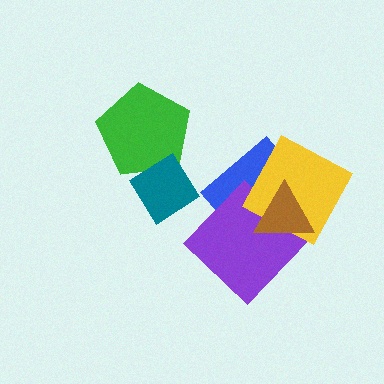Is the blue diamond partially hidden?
Yes, it is partially covered by another shape.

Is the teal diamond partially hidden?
No, no other shape covers it.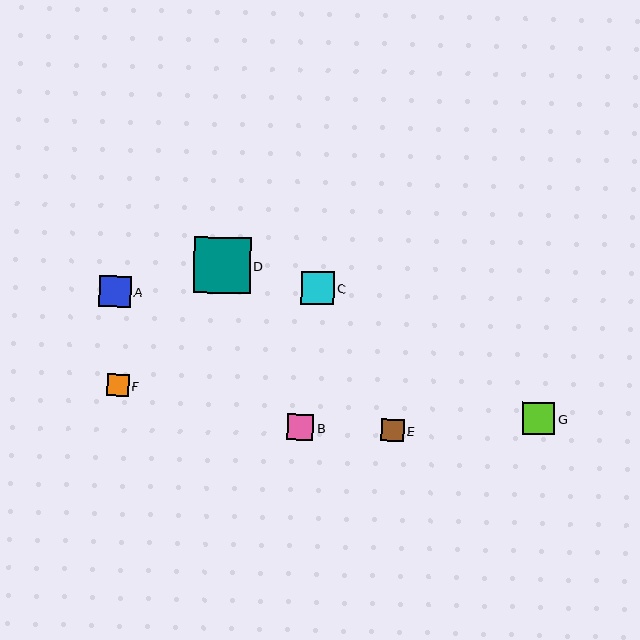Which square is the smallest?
Square F is the smallest with a size of approximately 22 pixels.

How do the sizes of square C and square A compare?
Square C and square A are approximately the same size.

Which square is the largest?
Square D is the largest with a size of approximately 57 pixels.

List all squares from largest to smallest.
From largest to smallest: D, C, G, A, B, E, F.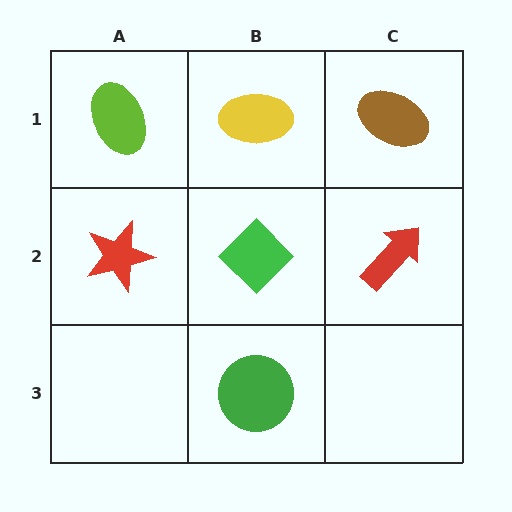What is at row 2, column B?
A green diamond.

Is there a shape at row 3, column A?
No, that cell is empty.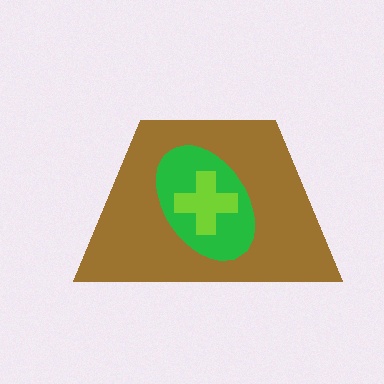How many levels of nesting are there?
3.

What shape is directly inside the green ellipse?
The lime cross.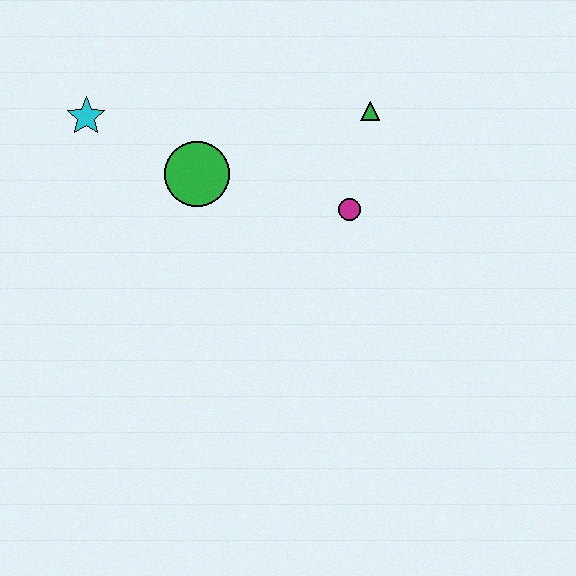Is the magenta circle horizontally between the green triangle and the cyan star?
Yes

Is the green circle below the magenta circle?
No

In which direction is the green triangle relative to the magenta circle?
The green triangle is above the magenta circle.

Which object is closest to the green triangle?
The magenta circle is closest to the green triangle.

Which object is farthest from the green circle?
The green triangle is farthest from the green circle.